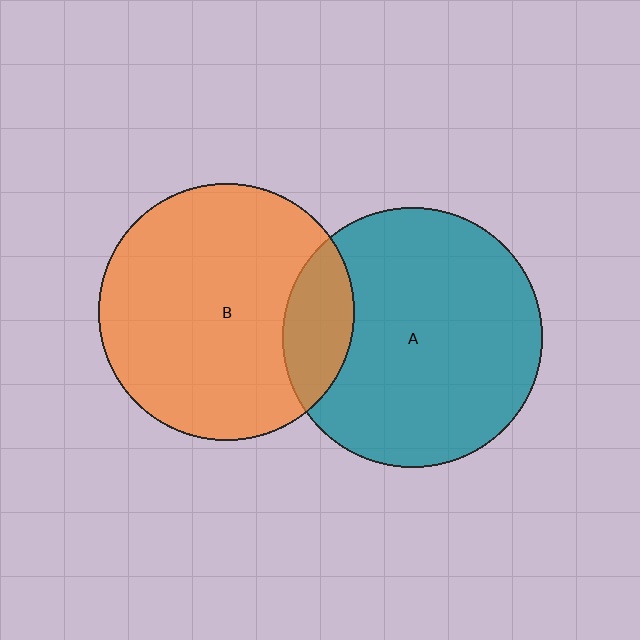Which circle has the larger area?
Circle A (teal).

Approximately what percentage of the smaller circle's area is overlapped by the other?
Approximately 15%.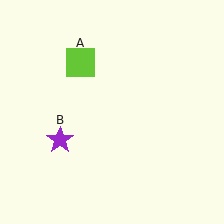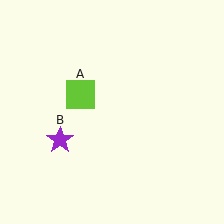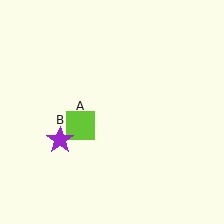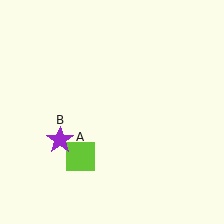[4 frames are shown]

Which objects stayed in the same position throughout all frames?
Purple star (object B) remained stationary.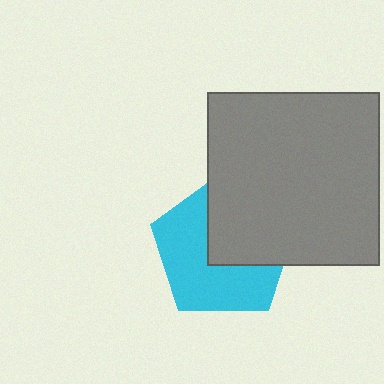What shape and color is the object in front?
The object in front is a gray square.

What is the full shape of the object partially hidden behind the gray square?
The partially hidden object is a cyan pentagon.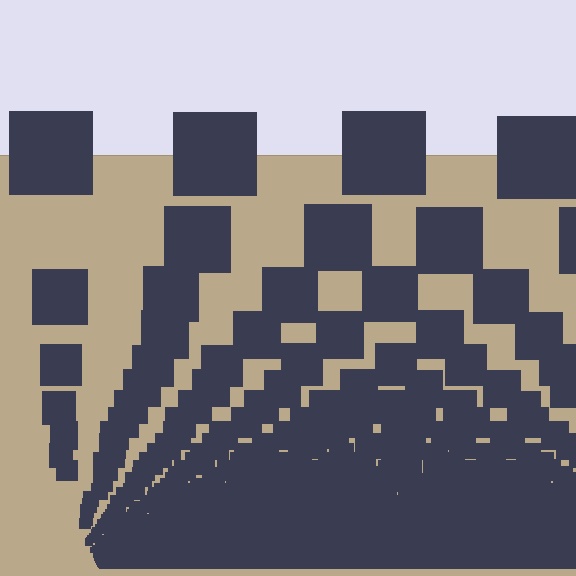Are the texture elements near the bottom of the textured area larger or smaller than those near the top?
Smaller. The gradient is inverted — elements near the bottom are smaller and denser.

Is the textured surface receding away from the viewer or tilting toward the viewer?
The surface appears to tilt toward the viewer. Texture elements get larger and sparser toward the top.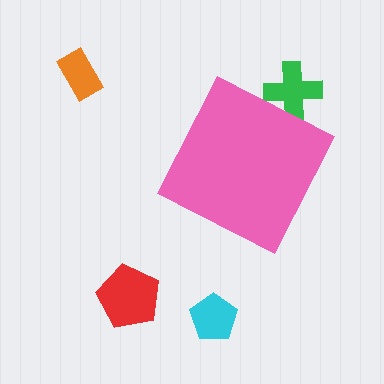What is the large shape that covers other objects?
A pink diamond.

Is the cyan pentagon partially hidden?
No, the cyan pentagon is fully visible.